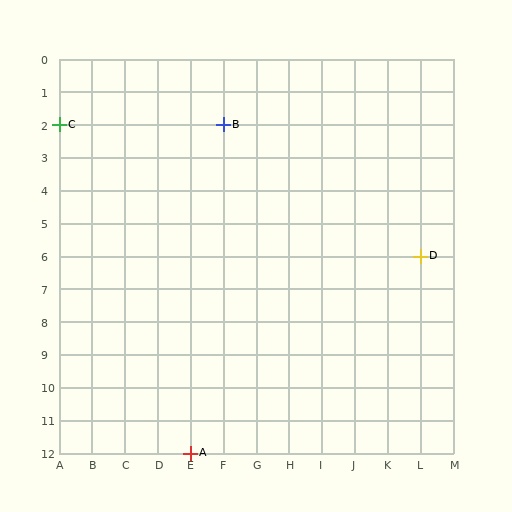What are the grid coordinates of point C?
Point C is at grid coordinates (A, 2).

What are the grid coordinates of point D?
Point D is at grid coordinates (L, 6).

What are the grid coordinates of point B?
Point B is at grid coordinates (F, 2).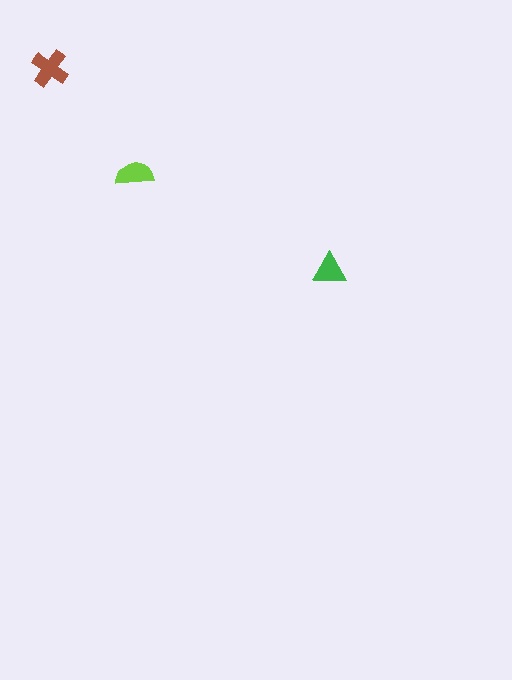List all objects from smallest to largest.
The green triangle, the lime semicircle, the brown cross.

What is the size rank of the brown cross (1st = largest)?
1st.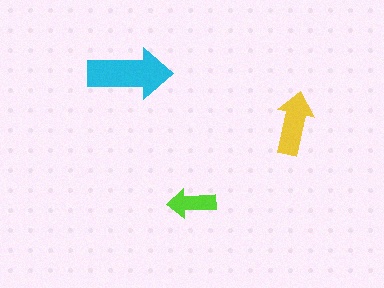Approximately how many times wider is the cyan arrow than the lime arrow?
About 1.5 times wider.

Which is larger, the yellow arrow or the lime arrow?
The yellow one.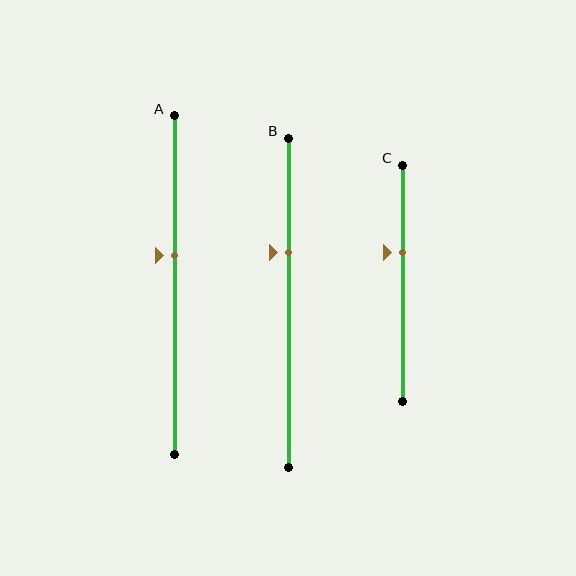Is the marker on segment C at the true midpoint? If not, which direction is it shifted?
No, the marker on segment C is shifted upward by about 13% of the segment length.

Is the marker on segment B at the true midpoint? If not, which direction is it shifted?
No, the marker on segment B is shifted upward by about 15% of the segment length.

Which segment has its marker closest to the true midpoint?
Segment A has its marker closest to the true midpoint.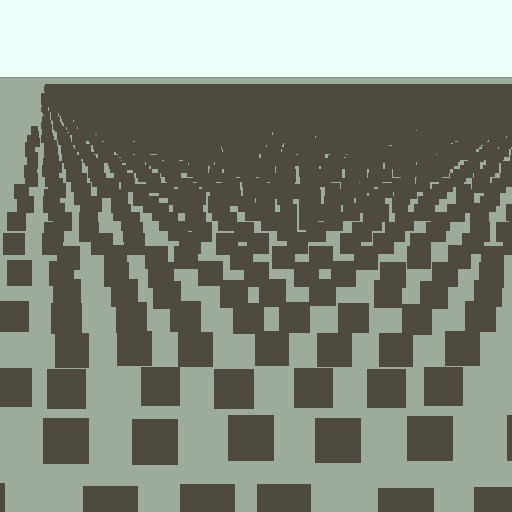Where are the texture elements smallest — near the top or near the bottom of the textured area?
Near the top.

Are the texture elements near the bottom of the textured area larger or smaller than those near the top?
Larger. Near the bottom, elements are closer to the viewer and appear at a bigger on-screen size.